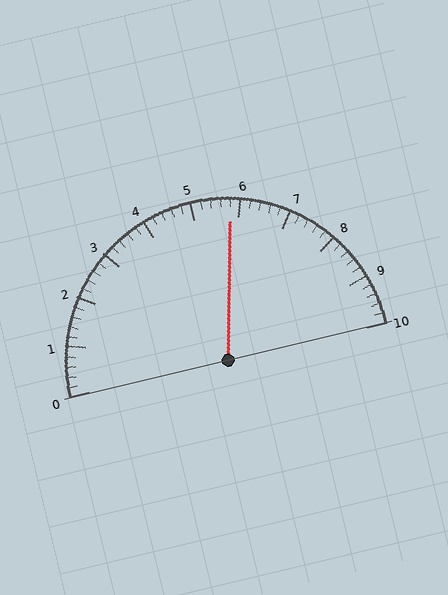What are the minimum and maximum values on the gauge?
The gauge ranges from 0 to 10.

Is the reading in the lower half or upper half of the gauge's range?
The reading is in the upper half of the range (0 to 10).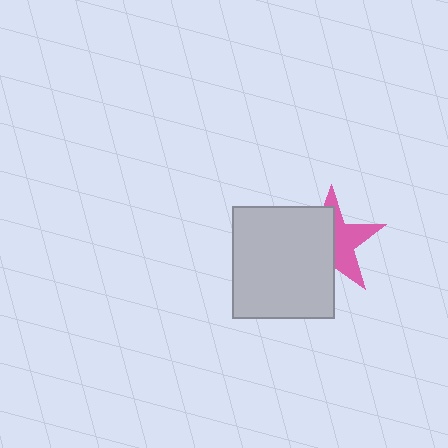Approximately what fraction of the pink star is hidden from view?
Roughly 55% of the pink star is hidden behind the light gray rectangle.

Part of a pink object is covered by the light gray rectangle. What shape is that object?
It is a star.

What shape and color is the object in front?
The object in front is a light gray rectangle.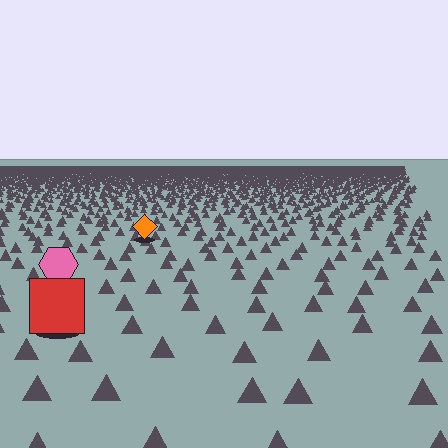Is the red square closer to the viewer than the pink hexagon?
Yes. The red square is closer — you can tell from the texture gradient: the ground texture is coarser near it.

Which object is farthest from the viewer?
The orange diamond is farthest from the viewer. It appears smaller and the ground texture around it is denser.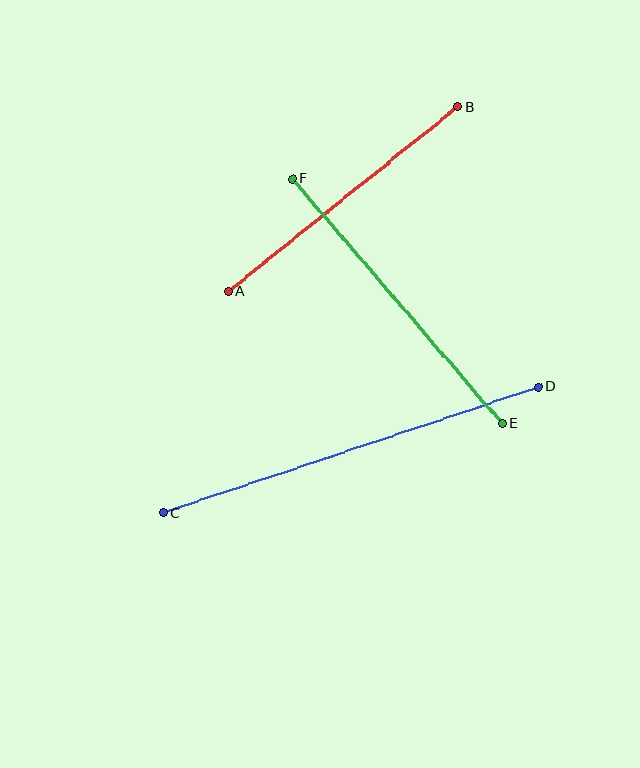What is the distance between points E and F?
The distance is approximately 322 pixels.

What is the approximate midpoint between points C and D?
The midpoint is at approximately (351, 450) pixels.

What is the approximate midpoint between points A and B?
The midpoint is at approximately (343, 199) pixels.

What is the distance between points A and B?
The distance is approximately 294 pixels.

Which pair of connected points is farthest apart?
Points C and D are farthest apart.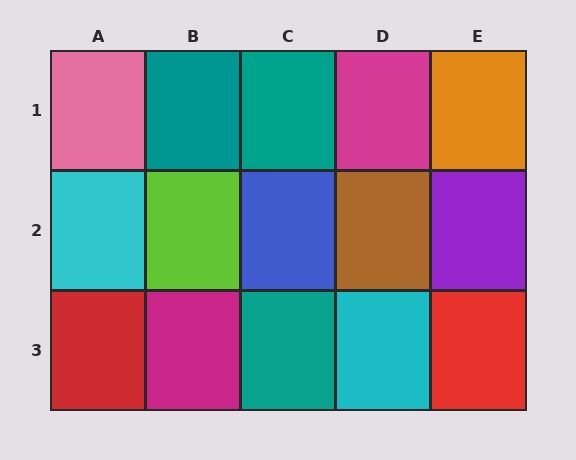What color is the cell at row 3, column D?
Cyan.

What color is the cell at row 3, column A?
Red.